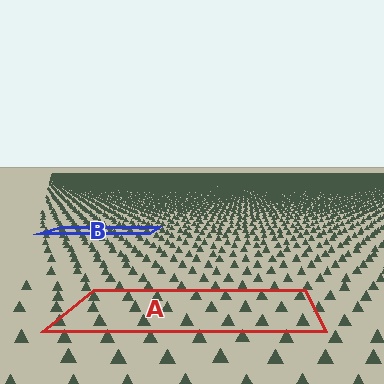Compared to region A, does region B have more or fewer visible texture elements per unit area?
Region B has more texture elements per unit area — they are packed more densely because it is farther away.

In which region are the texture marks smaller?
The texture marks are smaller in region B, because it is farther away.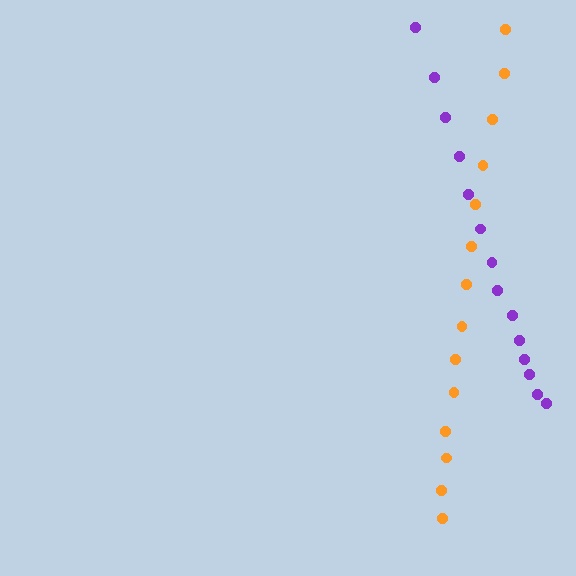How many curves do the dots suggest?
There are 2 distinct paths.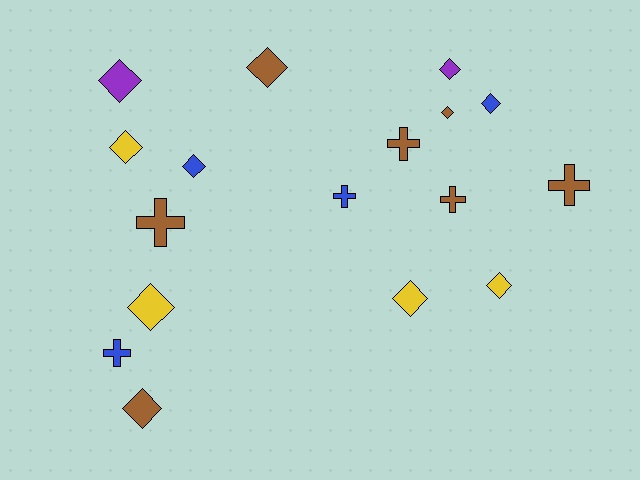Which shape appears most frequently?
Diamond, with 11 objects.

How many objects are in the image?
There are 17 objects.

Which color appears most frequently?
Brown, with 7 objects.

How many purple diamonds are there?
There are 2 purple diamonds.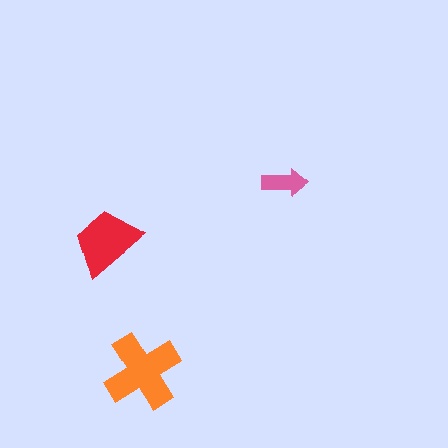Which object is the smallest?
The pink arrow.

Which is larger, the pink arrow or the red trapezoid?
The red trapezoid.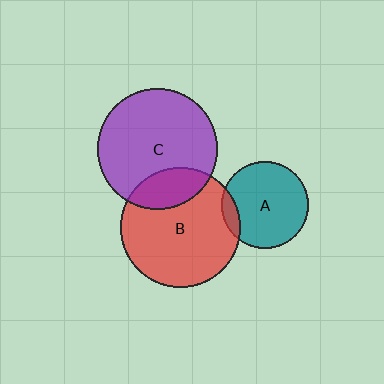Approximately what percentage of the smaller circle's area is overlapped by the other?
Approximately 10%.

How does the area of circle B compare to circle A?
Approximately 1.9 times.